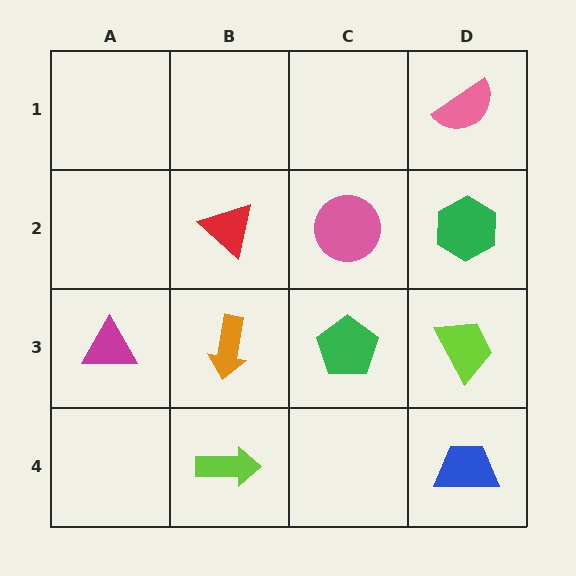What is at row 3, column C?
A green pentagon.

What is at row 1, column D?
A pink semicircle.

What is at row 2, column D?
A green hexagon.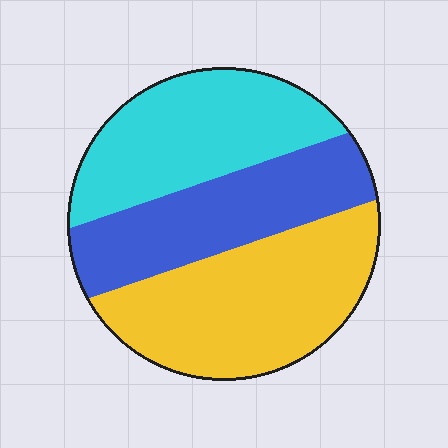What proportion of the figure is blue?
Blue covers roughly 30% of the figure.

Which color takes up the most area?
Yellow, at roughly 40%.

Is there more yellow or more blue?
Yellow.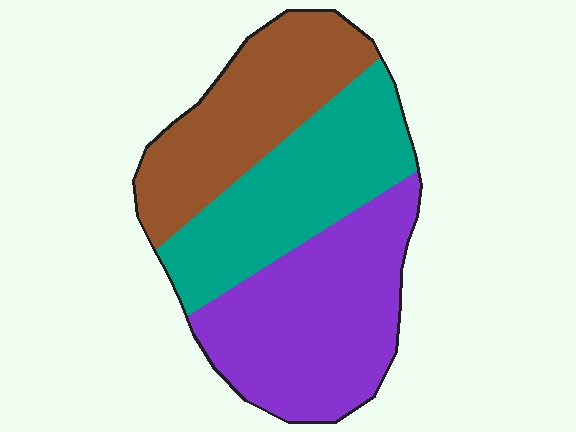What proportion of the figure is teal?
Teal covers roughly 30% of the figure.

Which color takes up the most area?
Purple, at roughly 40%.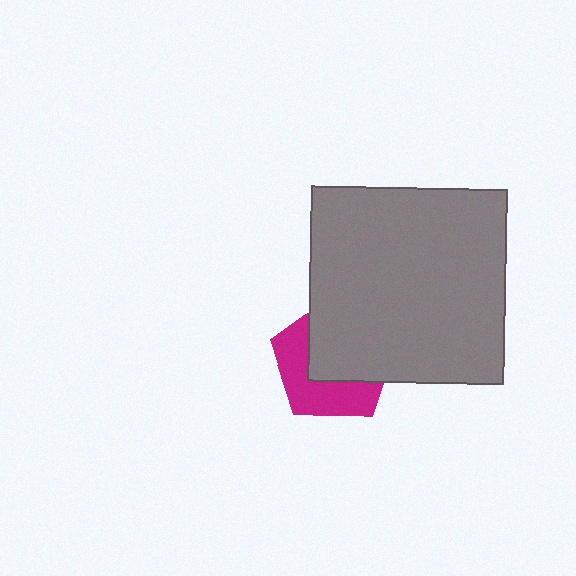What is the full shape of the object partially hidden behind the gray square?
The partially hidden object is a magenta pentagon.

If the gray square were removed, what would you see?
You would see the complete magenta pentagon.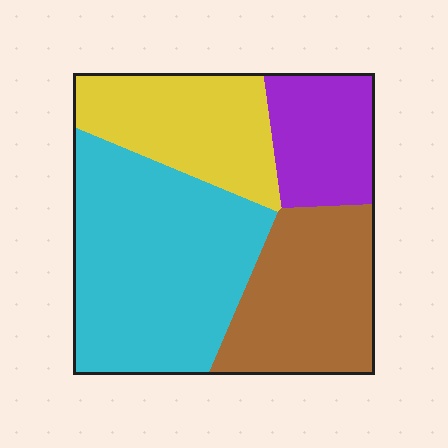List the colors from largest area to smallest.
From largest to smallest: cyan, brown, yellow, purple.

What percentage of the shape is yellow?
Yellow covers about 20% of the shape.